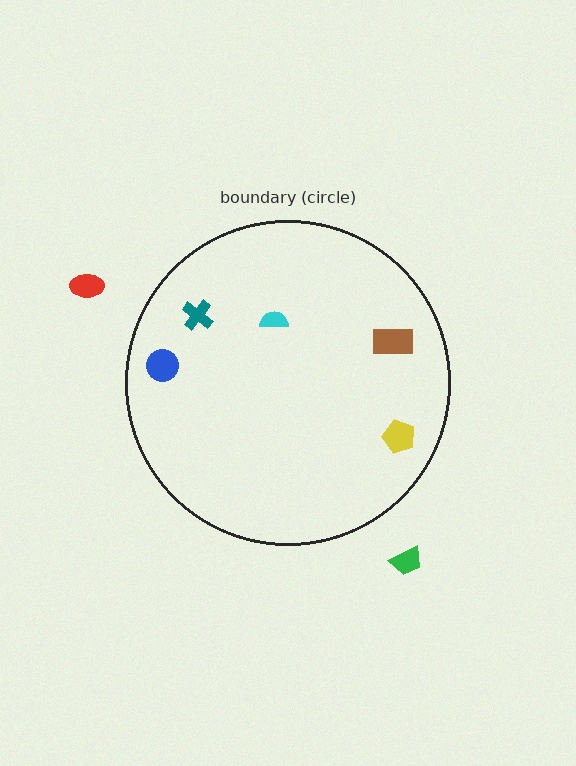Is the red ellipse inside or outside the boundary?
Outside.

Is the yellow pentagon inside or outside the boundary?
Inside.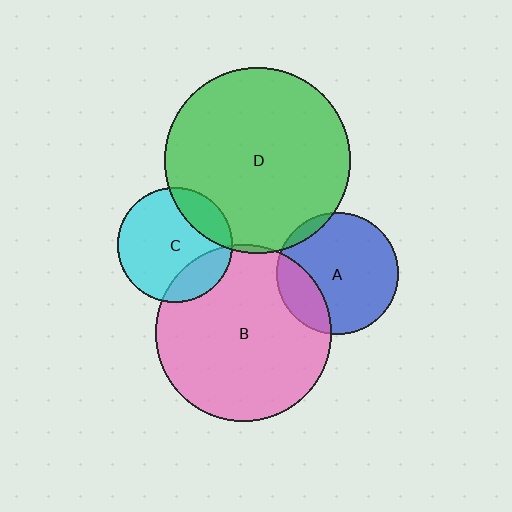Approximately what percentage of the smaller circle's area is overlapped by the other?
Approximately 5%.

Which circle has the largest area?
Circle D (green).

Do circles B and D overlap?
Yes.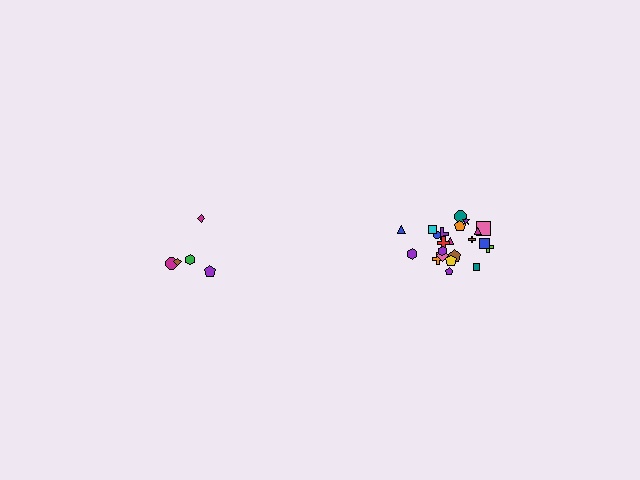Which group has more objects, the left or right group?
The right group.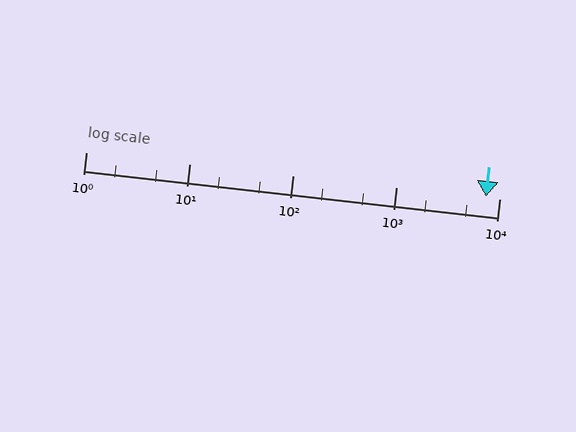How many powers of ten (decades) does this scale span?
The scale spans 4 decades, from 1 to 10000.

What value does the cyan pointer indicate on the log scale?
The pointer indicates approximately 7400.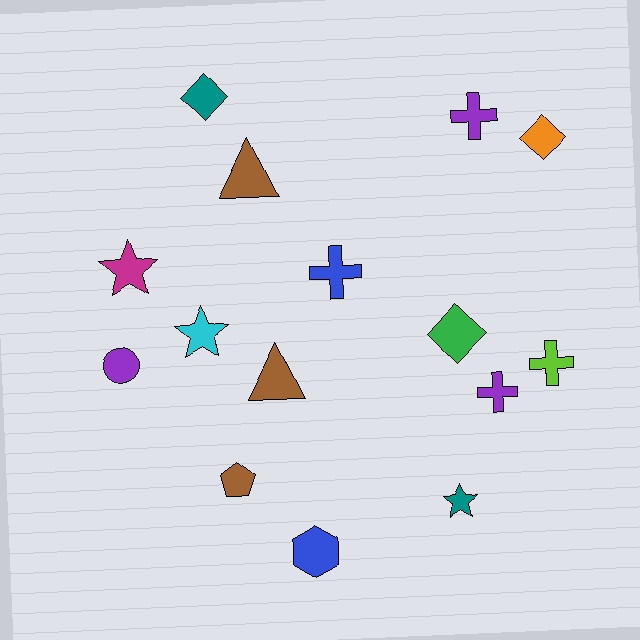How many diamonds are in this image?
There are 3 diamonds.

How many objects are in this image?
There are 15 objects.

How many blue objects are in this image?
There are 2 blue objects.